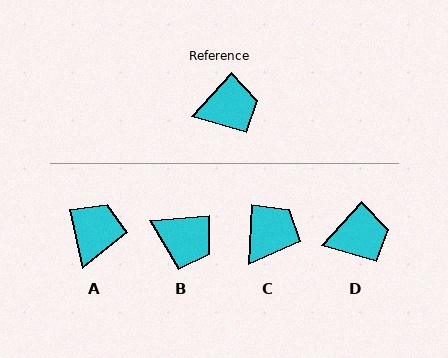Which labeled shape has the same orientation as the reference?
D.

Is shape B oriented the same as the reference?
No, it is off by about 44 degrees.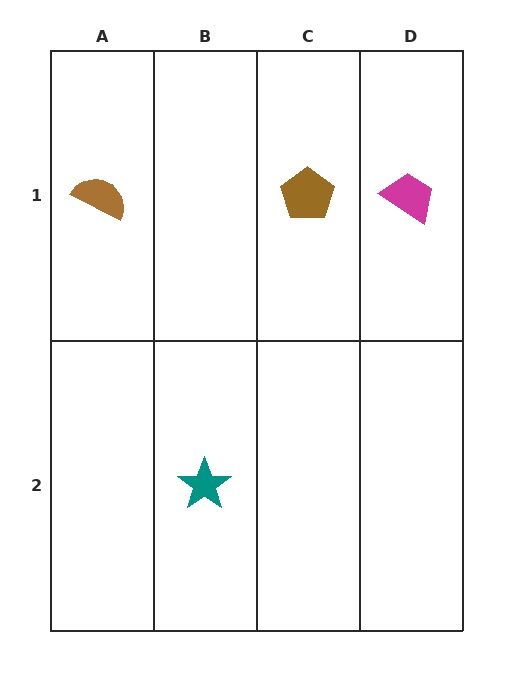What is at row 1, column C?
A brown pentagon.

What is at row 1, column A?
A brown semicircle.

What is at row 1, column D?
A magenta trapezoid.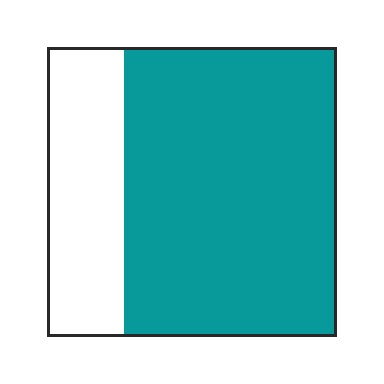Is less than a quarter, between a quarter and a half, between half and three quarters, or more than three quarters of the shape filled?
Between half and three quarters.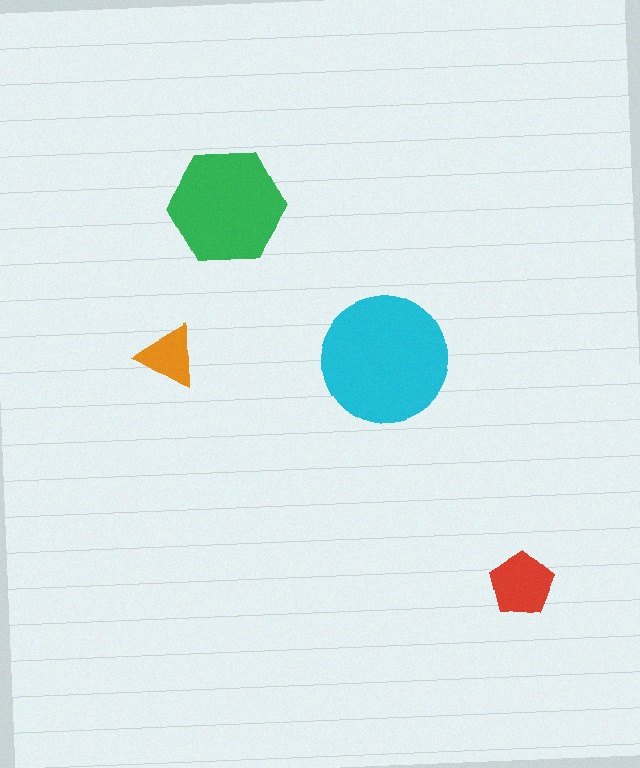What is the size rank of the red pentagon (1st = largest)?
3rd.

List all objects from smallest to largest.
The orange triangle, the red pentagon, the green hexagon, the cyan circle.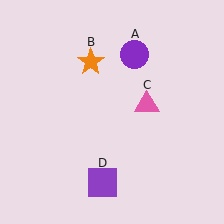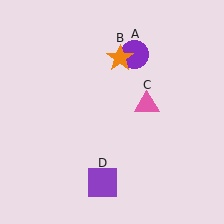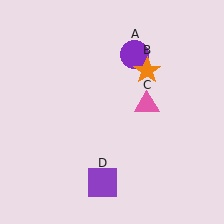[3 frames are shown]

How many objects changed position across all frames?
1 object changed position: orange star (object B).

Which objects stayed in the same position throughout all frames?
Purple circle (object A) and pink triangle (object C) and purple square (object D) remained stationary.